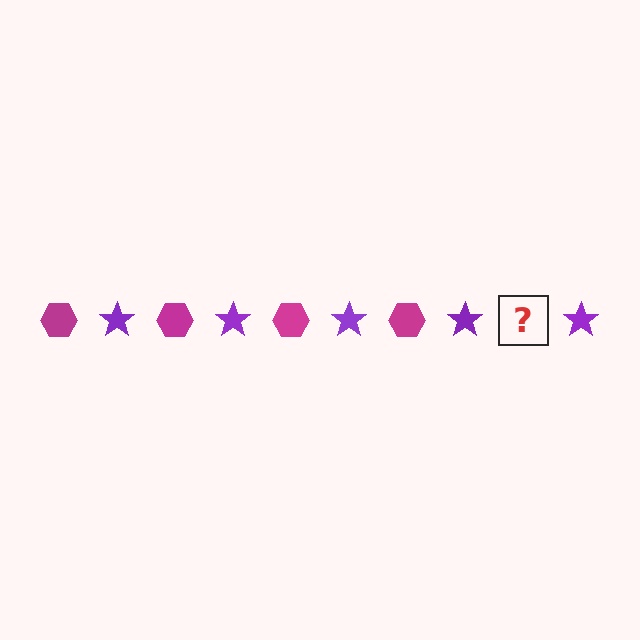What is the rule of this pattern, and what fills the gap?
The rule is that the pattern alternates between magenta hexagon and purple star. The gap should be filled with a magenta hexagon.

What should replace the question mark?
The question mark should be replaced with a magenta hexagon.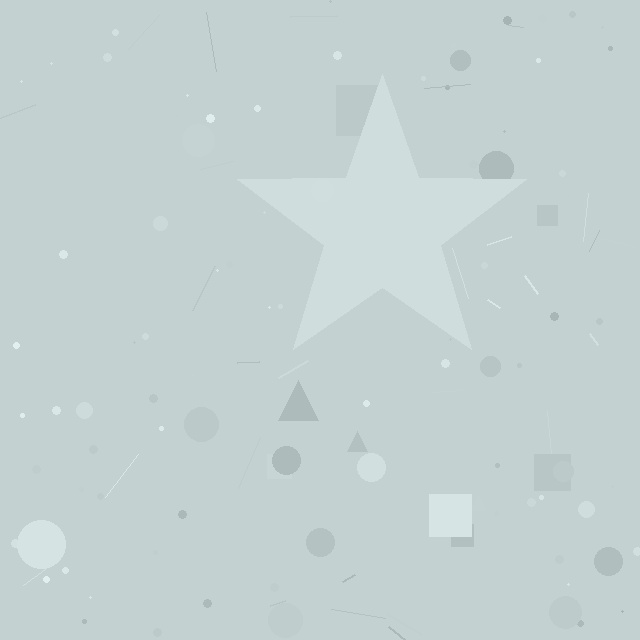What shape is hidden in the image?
A star is hidden in the image.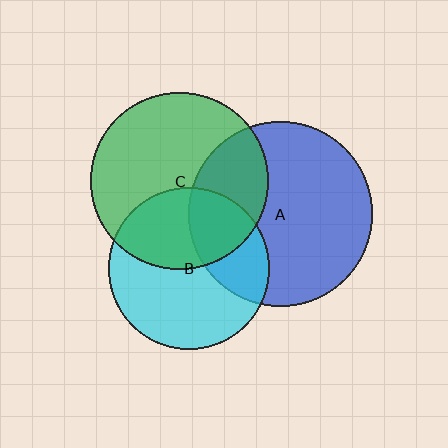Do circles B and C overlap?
Yes.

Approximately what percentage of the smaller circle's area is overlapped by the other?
Approximately 40%.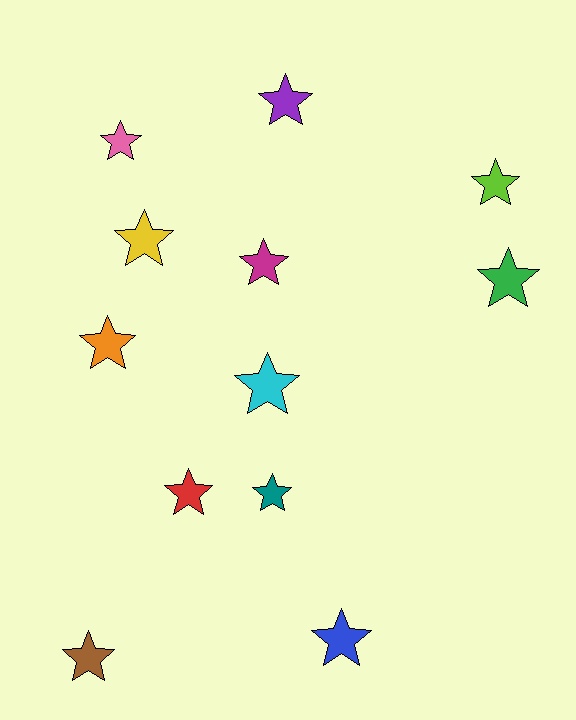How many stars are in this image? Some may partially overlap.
There are 12 stars.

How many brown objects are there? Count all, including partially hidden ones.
There is 1 brown object.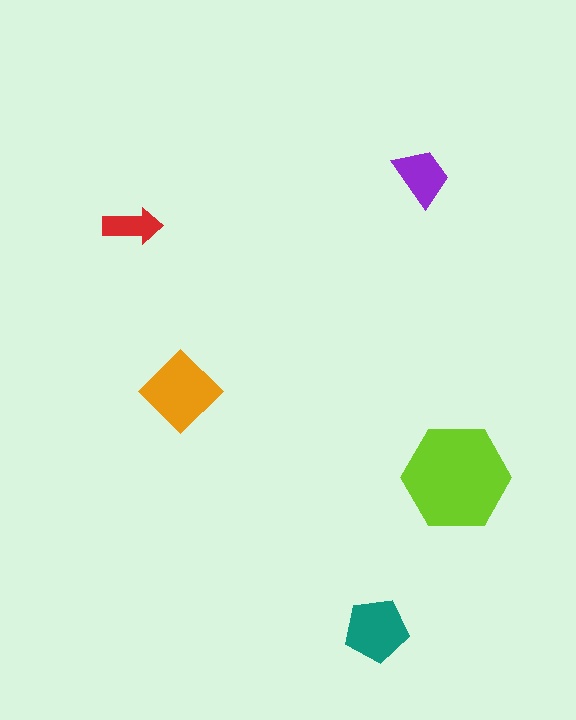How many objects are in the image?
There are 5 objects in the image.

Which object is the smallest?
The red arrow.